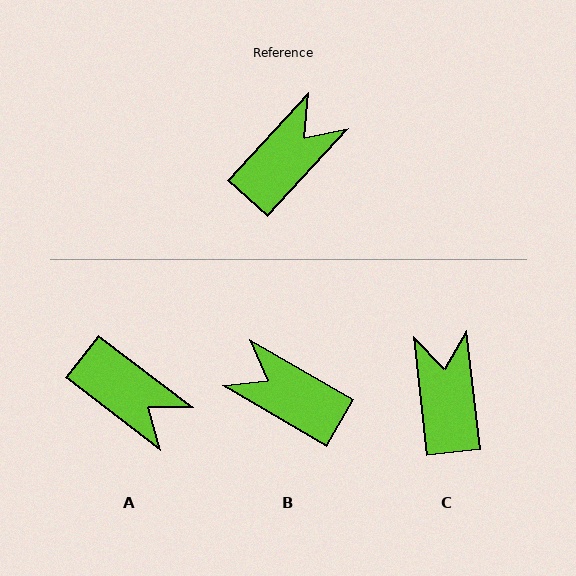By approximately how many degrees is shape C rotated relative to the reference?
Approximately 49 degrees counter-clockwise.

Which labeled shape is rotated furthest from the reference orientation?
B, about 102 degrees away.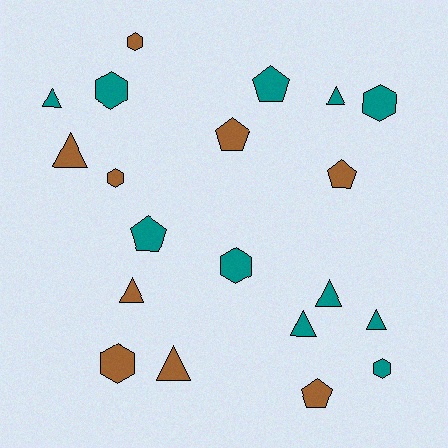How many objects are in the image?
There are 20 objects.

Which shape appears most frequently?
Triangle, with 8 objects.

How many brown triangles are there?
There are 3 brown triangles.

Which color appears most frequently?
Teal, with 11 objects.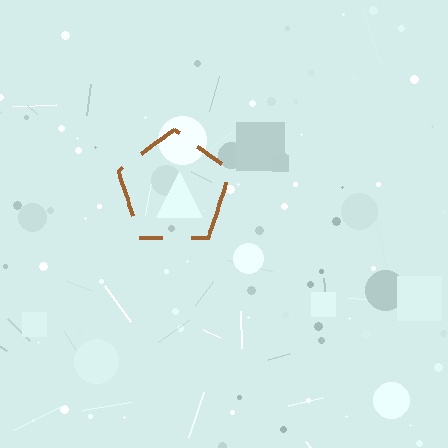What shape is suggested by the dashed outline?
The dashed outline suggests a pentagon.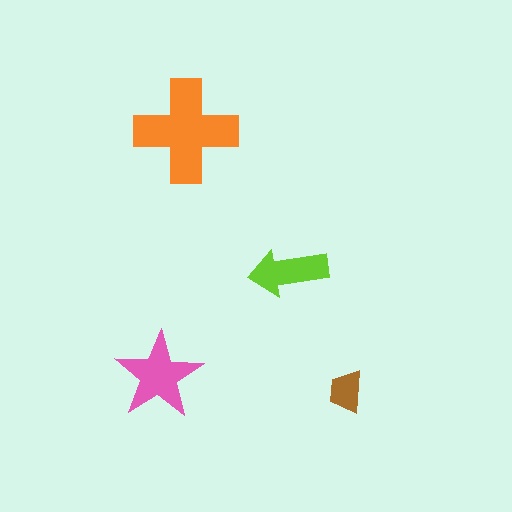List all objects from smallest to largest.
The brown trapezoid, the lime arrow, the pink star, the orange cross.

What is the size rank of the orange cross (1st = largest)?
1st.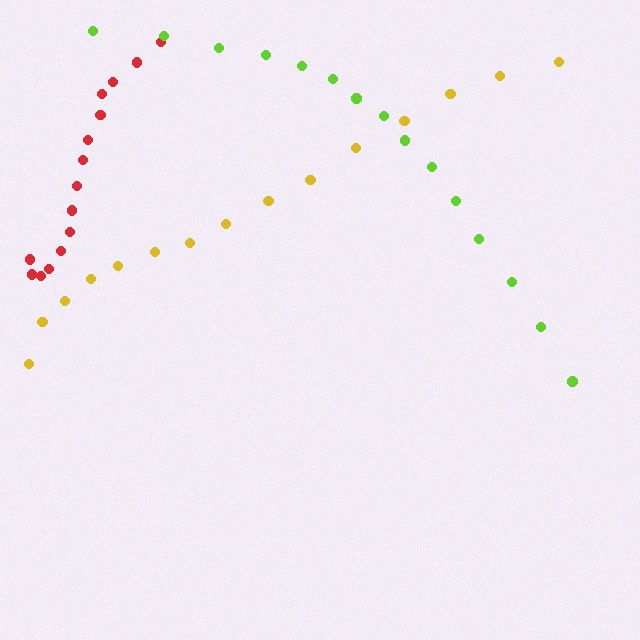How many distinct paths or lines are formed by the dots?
There are 3 distinct paths.